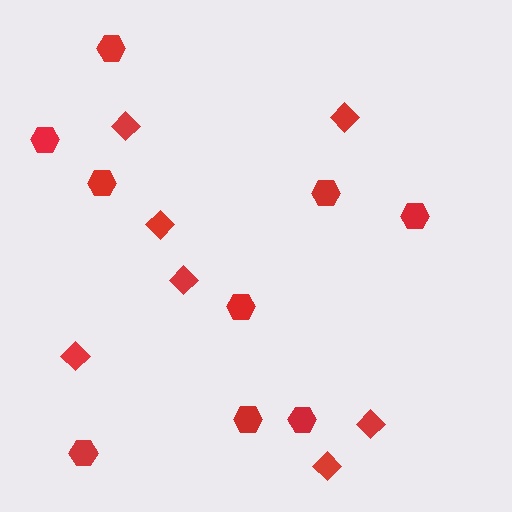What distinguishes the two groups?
There are 2 groups: one group of diamonds (7) and one group of hexagons (9).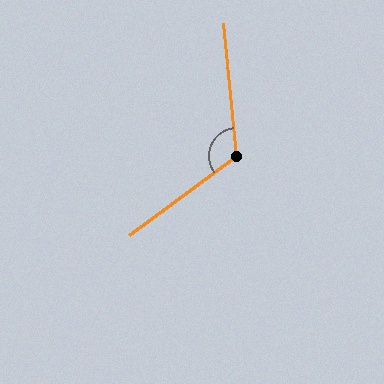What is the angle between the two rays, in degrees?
Approximately 121 degrees.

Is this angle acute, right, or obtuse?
It is obtuse.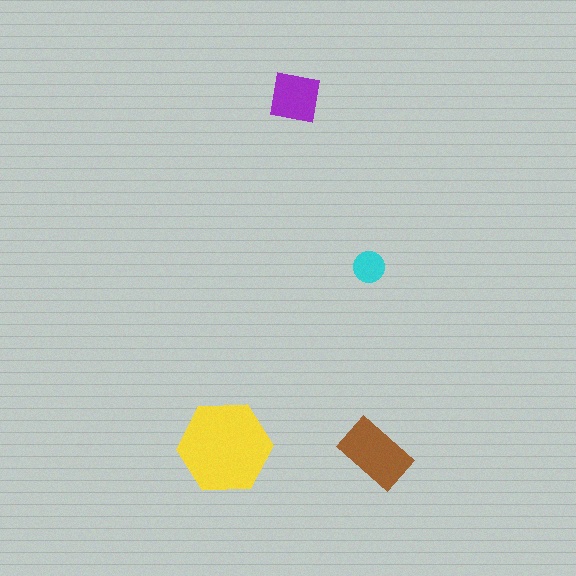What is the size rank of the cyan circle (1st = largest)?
4th.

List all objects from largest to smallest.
The yellow hexagon, the brown rectangle, the purple square, the cyan circle.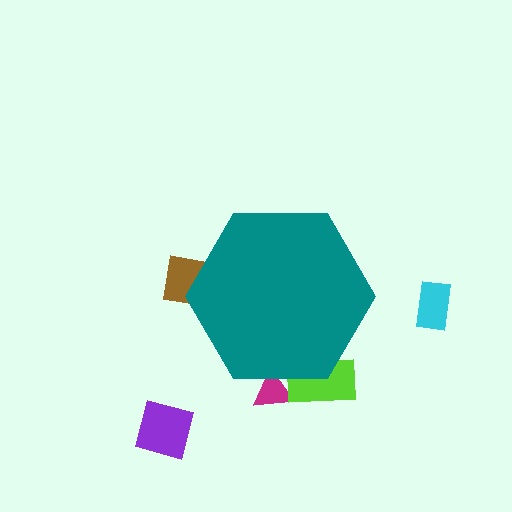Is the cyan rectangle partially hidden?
No, the cyan rectangle is fully visible.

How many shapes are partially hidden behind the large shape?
3 shapes are partially hidden.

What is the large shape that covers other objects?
A teal hexagon.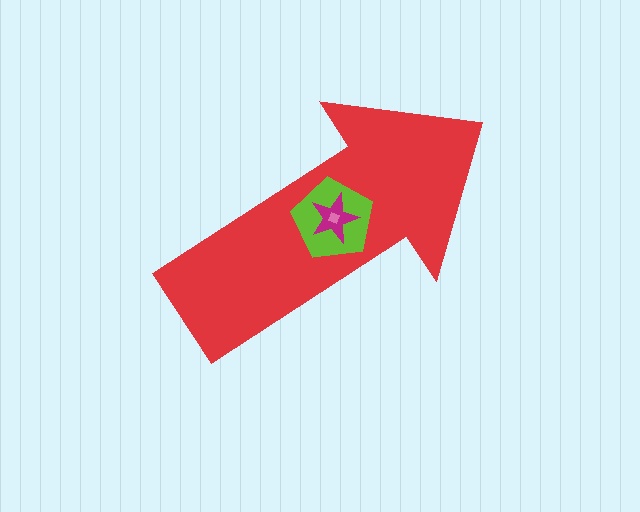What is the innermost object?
The pink diamond.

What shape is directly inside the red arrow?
The lime pentagon.